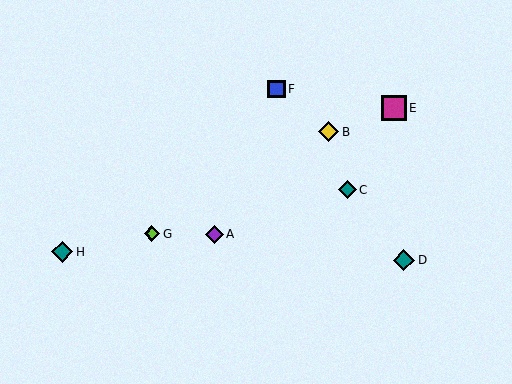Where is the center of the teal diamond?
The center of the teal diamond is at (404, 260).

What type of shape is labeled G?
Shape G is a lime diamond.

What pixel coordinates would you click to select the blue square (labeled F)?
Click at (277, 89) to select the blue square F.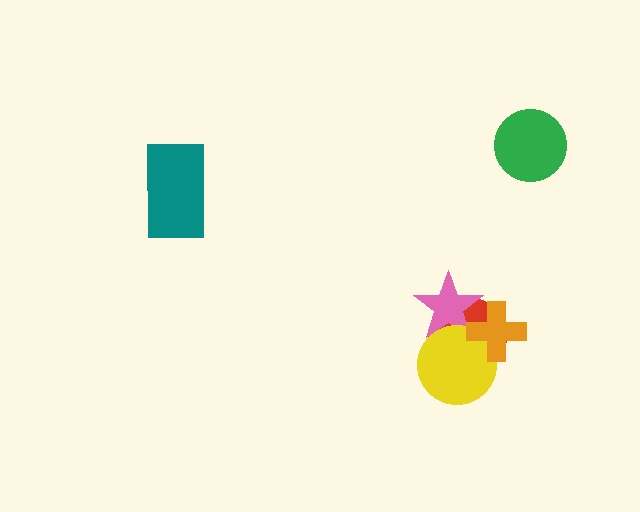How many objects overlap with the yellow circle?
3 objects overlap with the yellow circle.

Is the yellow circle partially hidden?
Yes, it is partially covered by another shape.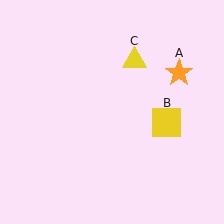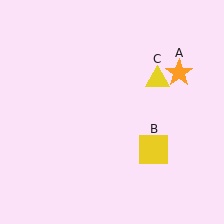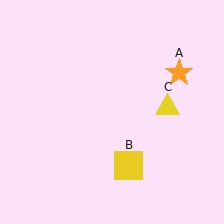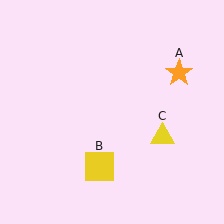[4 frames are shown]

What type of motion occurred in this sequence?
The yellow square (object B), yellow triangle (object C) rotated clockwise around the center of the scene.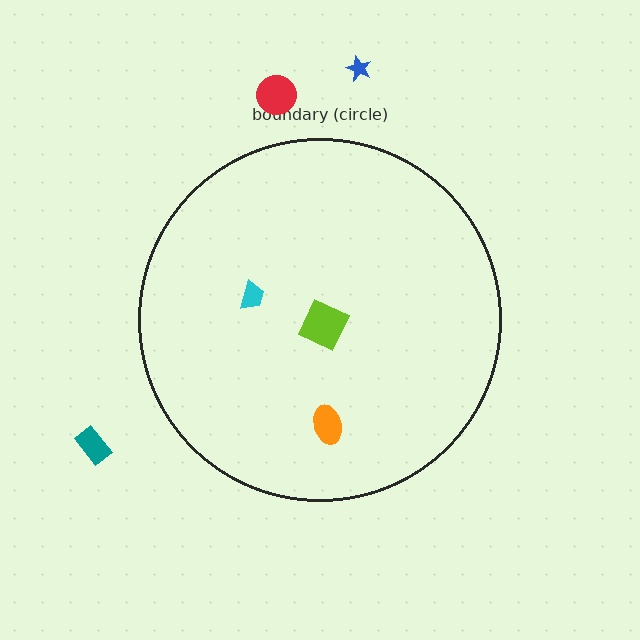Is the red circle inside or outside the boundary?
Outside.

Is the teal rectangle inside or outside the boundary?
Outside.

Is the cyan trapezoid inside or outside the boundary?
Inside.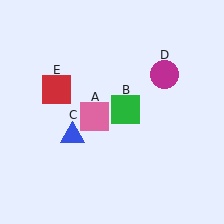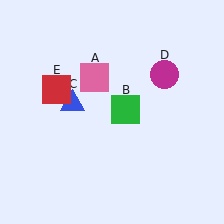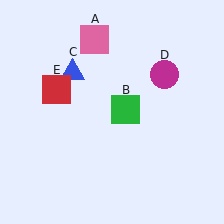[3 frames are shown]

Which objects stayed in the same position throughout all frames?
Green square (object B) and magenta circle (object D) and red square (object E) remained stationary.